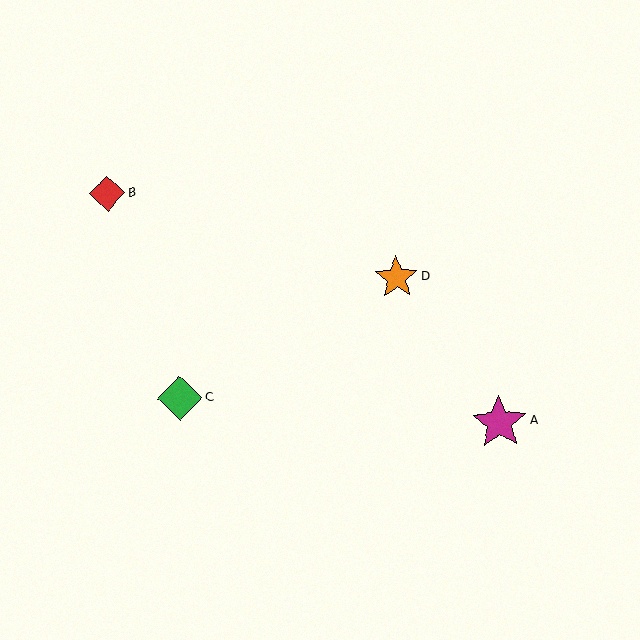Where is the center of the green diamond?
The center of the green diamond is at (180, 398).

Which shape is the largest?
The magenta star (labeled A) is the largest.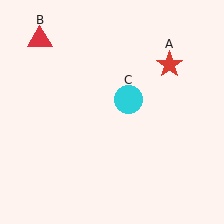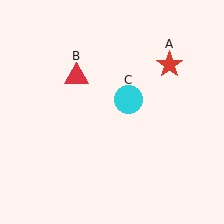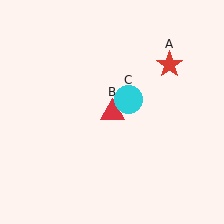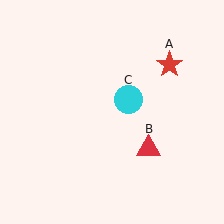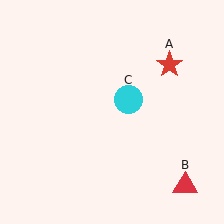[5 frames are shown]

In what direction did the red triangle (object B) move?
The red triangle (object B) moved down and to the right.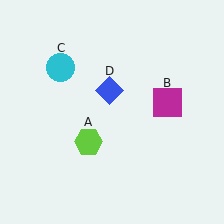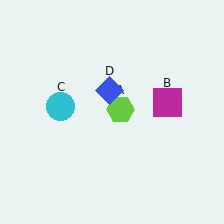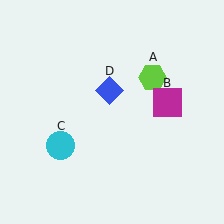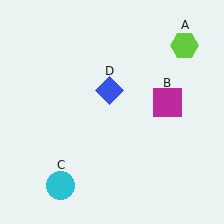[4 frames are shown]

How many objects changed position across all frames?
2 objects changed position: lime hexagon (object A), cyan circle (object C).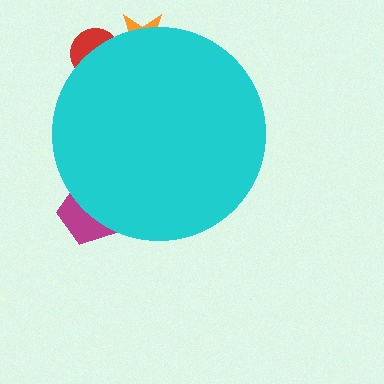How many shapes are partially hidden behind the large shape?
3 shapes are partially hidden.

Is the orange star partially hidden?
Yes, the orange star is partially hidden behind the cyan circle.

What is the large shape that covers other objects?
A cyan circle.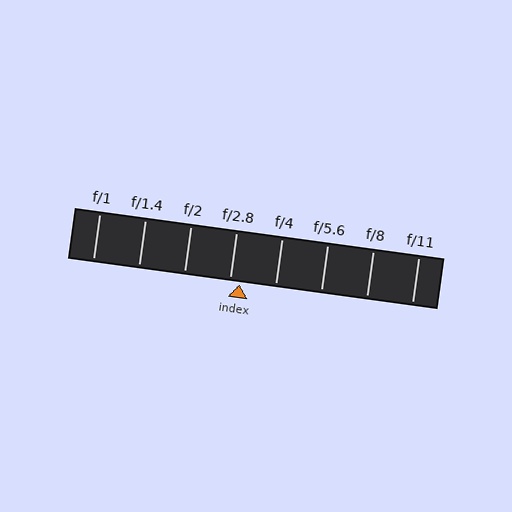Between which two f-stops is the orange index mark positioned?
The index mark is between f/2.8 and f/4.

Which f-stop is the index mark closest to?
The index mark is closest to f/2.8.